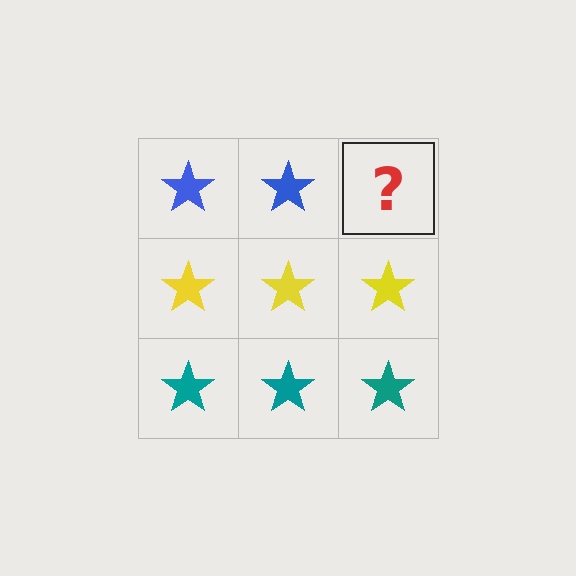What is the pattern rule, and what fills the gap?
The rule is that each row has a consistent color. The gap should be filled with a blue star.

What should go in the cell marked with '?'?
The missing cell should contain a blue star.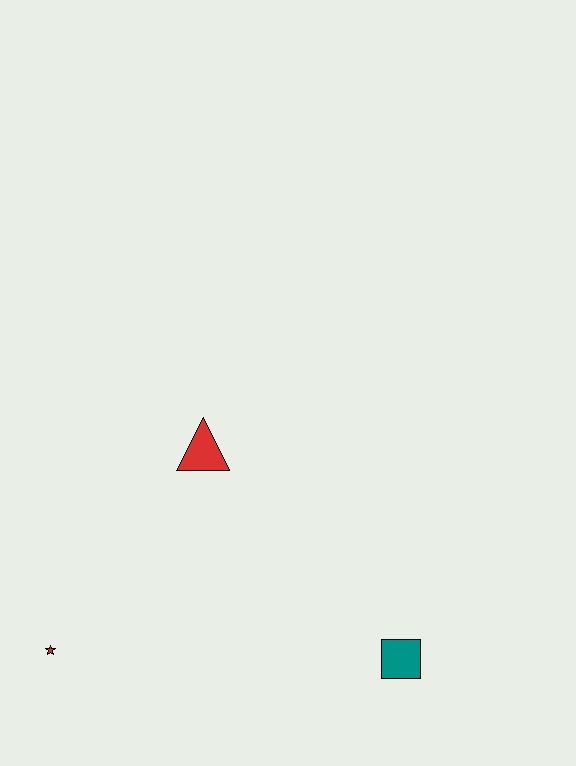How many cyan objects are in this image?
There are no cyan objects.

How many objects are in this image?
There are 3 objects.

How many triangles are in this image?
There is 1 triangle.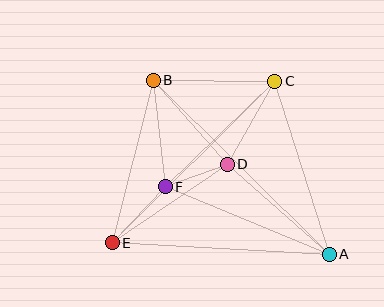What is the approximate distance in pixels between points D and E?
The distance between D and E is approximately 139 pixels.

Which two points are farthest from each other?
Points A and B are farthest from each other.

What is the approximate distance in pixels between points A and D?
The distance between A and D is approximately 136 pixels.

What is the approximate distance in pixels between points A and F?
The distance between A and F is approximately 177 pixels.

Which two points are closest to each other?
Points D and F are closest to each other.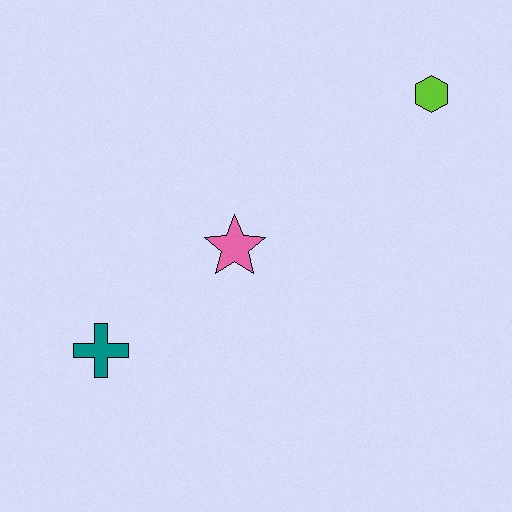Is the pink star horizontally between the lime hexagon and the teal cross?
Yes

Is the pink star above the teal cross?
Yes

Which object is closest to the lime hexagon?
The pink star is closest to the lime hexagon.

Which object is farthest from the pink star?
The lime hexagon is farthest from the pink star.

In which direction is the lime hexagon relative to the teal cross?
The lime hexagon is to the right of the teal cross.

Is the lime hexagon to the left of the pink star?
No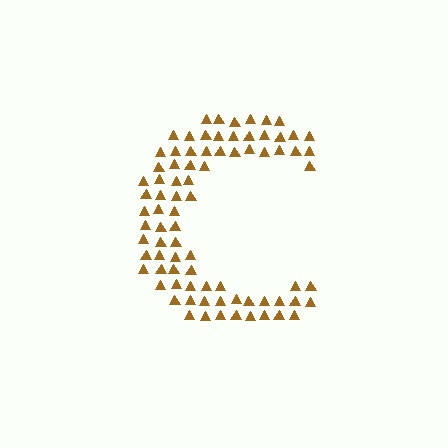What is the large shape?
The large shape is the letter C.